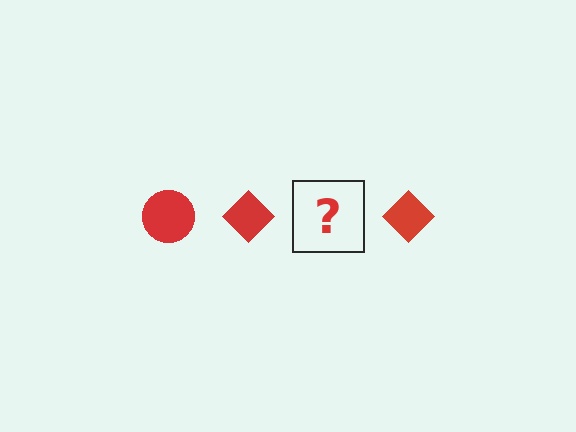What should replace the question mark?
The question mark should be replaced with a red circle.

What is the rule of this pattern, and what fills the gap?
The rule is that the pattern cycles through circle, diamond shapes in red. The gap should be filled with a red circle.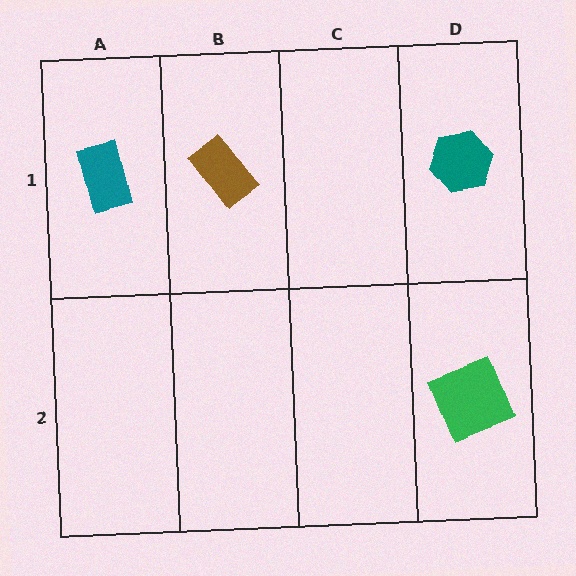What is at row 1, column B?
A brown rectangle.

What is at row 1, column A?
A teal rectangle.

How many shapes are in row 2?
1 shape.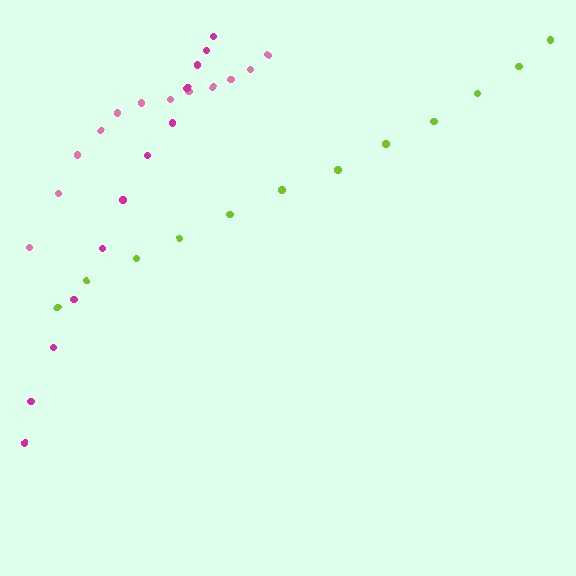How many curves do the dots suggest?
There are 3 distinct paths.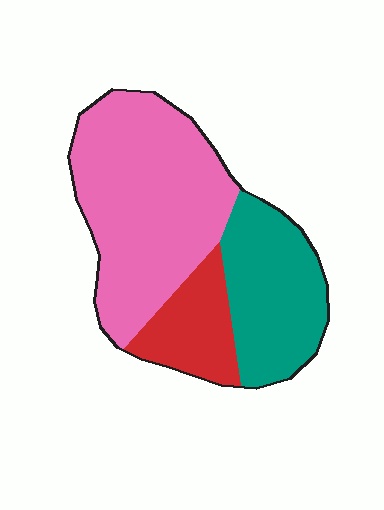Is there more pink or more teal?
Pink.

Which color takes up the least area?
Red, at roughly 15%.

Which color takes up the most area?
Pink, at roughly 55%.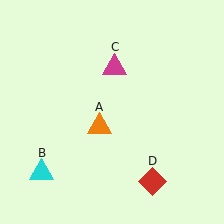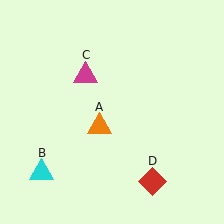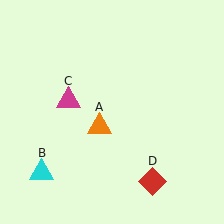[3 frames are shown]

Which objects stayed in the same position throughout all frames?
Orange triangle (object A) and cyan triangle (object B) and red diamond (object D) remained stationary.